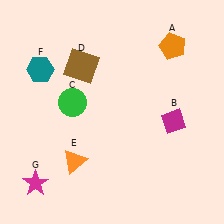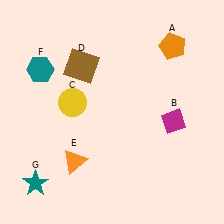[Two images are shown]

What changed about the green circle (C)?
In Image 1, C is green. In Image 2, it changed to yellow.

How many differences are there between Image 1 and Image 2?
There are 2 differences between the two images.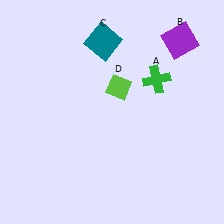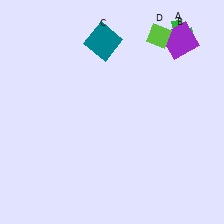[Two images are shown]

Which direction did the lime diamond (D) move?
The lime diamond (D) moved up.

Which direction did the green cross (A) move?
The green cross (A) moved up.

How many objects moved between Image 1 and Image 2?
2 objects moved between the two images.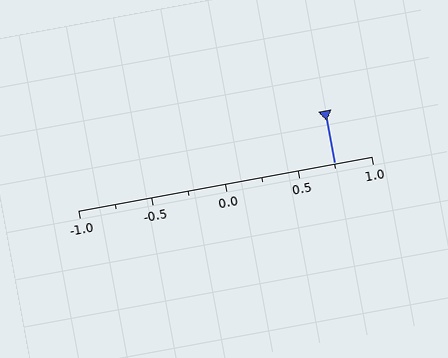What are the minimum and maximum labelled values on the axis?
The axis runs from -1.0 to 1.0.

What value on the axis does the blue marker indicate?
The marker indicates approximately 0.75.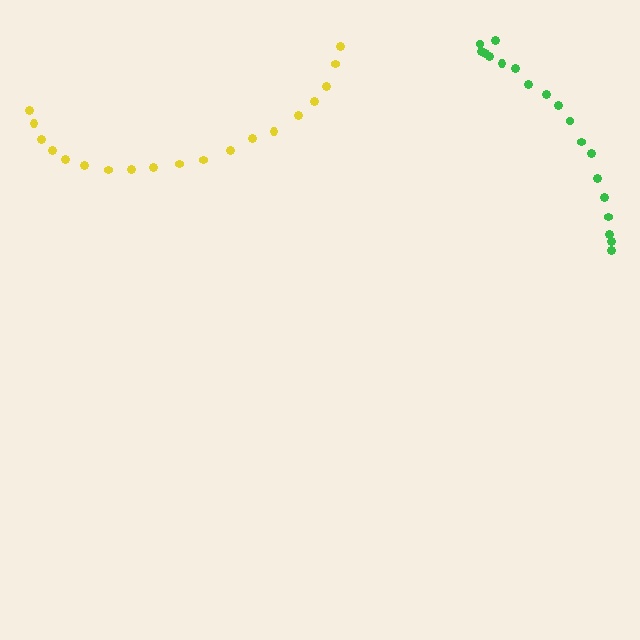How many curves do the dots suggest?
There are 2 distinct paths.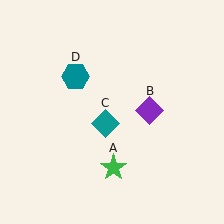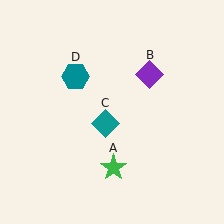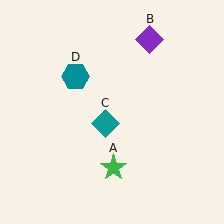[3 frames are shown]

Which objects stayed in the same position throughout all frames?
Green star (object A) and teal diamond (object C) and teal hexagon (object D) remained stationary.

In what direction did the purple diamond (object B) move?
The purple diamond (object B) moved up.